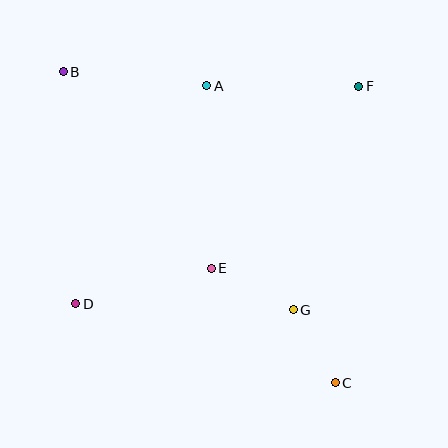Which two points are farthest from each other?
Points B and C are farthest from each other.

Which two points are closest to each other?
Points C and G are closest to each other.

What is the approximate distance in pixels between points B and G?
The distance between B and G is approximately 331 pixels.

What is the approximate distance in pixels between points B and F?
The distance between B and F is approximately 296 pixels.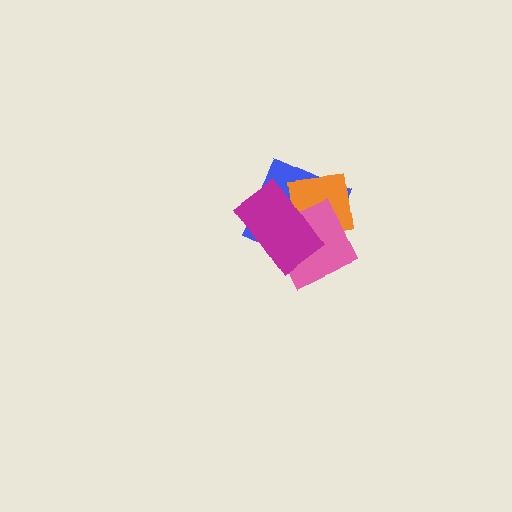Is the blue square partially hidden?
Yes, it is partially covered by another shape.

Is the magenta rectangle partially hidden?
No, no other shape covers it.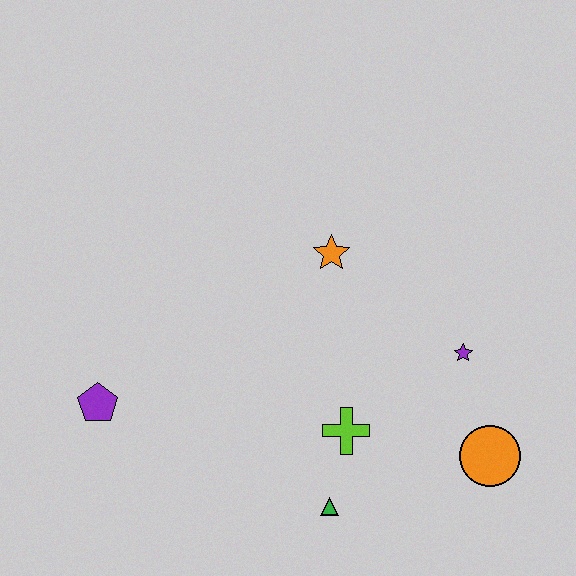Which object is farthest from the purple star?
The purple pentagon is farthest from the purple star.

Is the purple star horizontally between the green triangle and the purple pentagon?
No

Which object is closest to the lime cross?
The green triangle is closest to the lime cross.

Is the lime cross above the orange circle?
Yes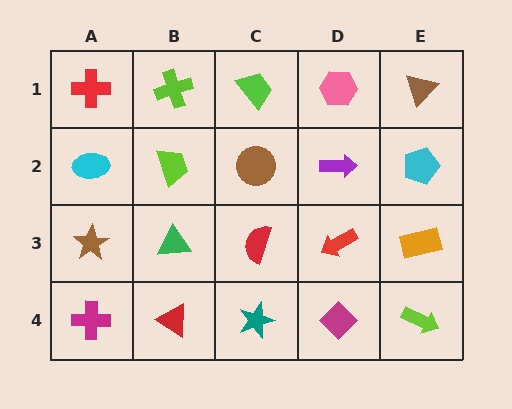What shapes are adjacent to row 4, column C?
A red semicircle (row 3, column C), a red triangle (row 4, column B), a magenta diamond (row 4, column D).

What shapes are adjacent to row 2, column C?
A lime trapezoid (row 1, column C), a red semicircle (row 3, column C), a lime trapezoid (row 2, column B), a purple arrow (row 2, column D).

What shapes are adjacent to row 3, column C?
A brown circle (row 2, column C), a teal star (row 4, column C), a green triangle (row 3, column B), a red arrow (row 3, column D).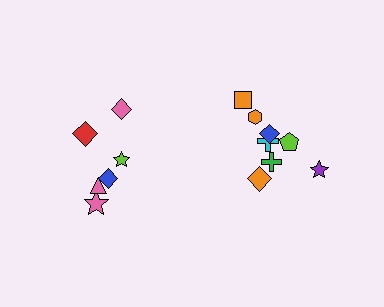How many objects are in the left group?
There are 6 objects.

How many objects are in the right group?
There are 8 objects.